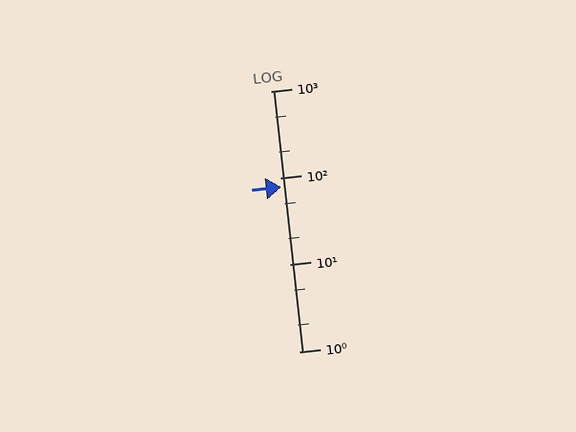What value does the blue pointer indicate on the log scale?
The pointer indicates approximately 79.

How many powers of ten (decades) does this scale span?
The scale spans 3 decades, from 1 to 1000.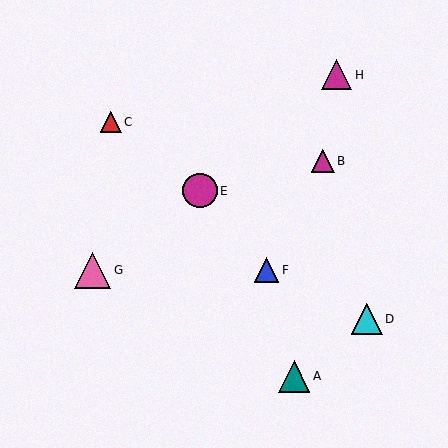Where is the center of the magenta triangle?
The center of the magenta triangle is at (323, 161).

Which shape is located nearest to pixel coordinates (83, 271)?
The pink triangle (labeled G) at (93, 270) is nearest to that location.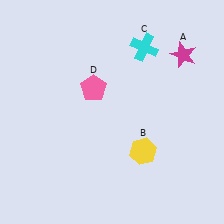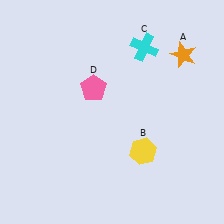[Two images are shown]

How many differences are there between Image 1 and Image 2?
There is 1 difference between the two images.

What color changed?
The star (A) changed from magenta in Image 1 to orange in Image 2.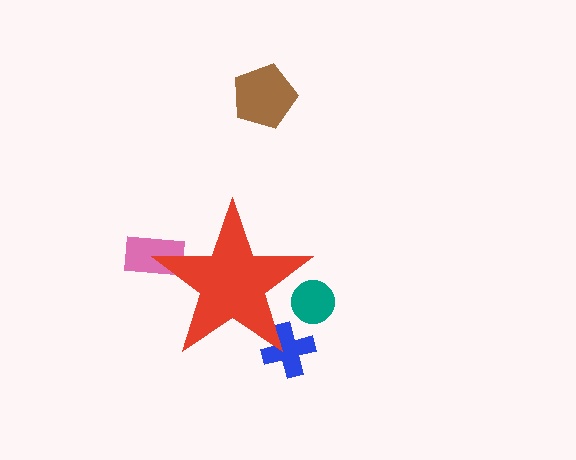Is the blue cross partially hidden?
Yes, the blue cross is partially hidden behind the red star.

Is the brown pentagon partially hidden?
No, the brown pentagon is fully visible.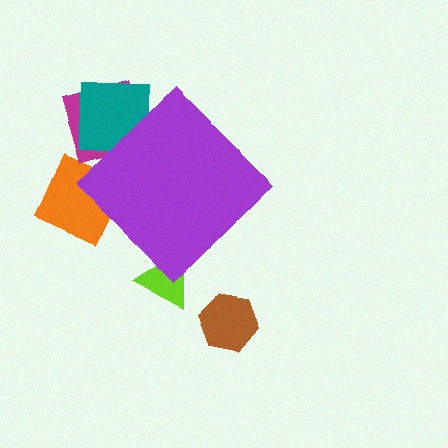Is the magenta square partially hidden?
Yes, the magenta square is partially hidden behind the purple diamond.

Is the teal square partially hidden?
Yes, the teal square is partially hidden behind the purple diamond.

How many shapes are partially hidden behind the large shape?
4 shapes are partially hidden.